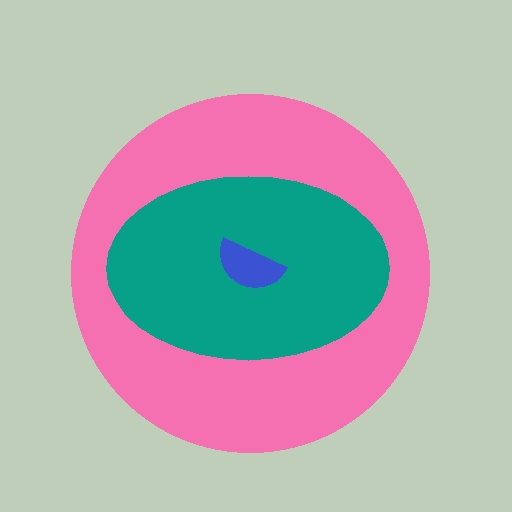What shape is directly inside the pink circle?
The teal ellipse.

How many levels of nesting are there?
3.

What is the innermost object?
The blue semicircle.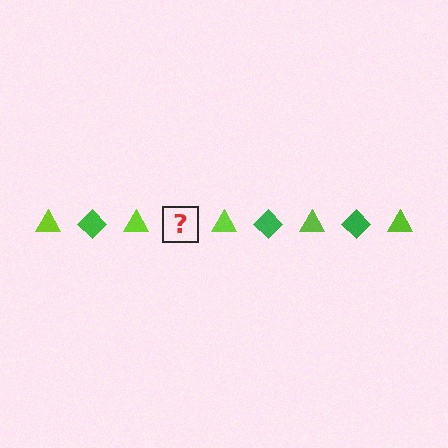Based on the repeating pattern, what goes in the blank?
The blank should be a green diamond.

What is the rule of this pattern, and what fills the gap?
The rule is that the pattern alternates between lime triangle and green diamond. The gap should be filled with a green diamond.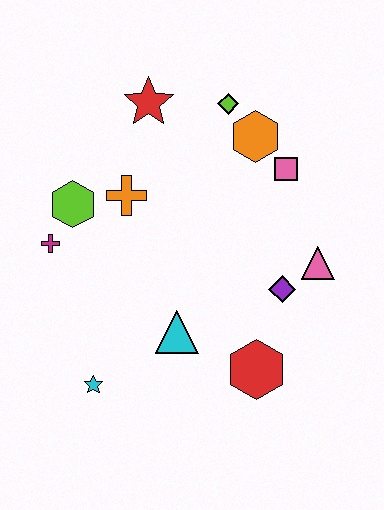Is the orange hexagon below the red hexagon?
No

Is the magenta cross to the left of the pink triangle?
Yes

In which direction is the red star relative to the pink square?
The red star is to the left of the pink square.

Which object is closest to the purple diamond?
The pink triangle is closest to the purple diamond.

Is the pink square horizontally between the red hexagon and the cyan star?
No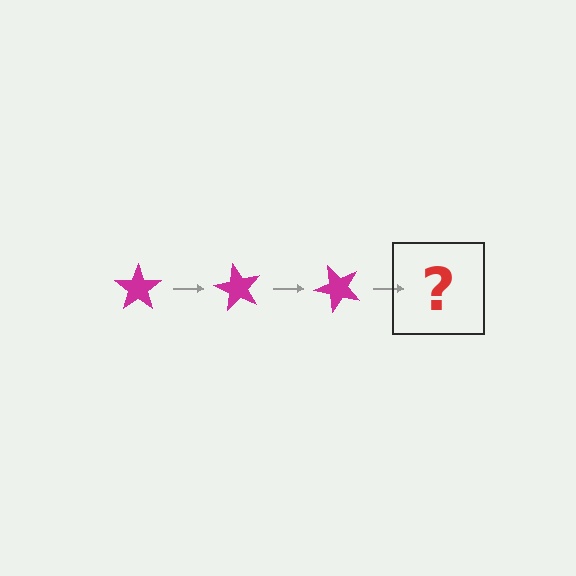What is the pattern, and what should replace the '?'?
The pattern is that the star rotates 60 degrees each step. The '?' should be a magenta star rotated 180 degrees.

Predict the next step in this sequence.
The next step is a magenta star rotated 180 degrees.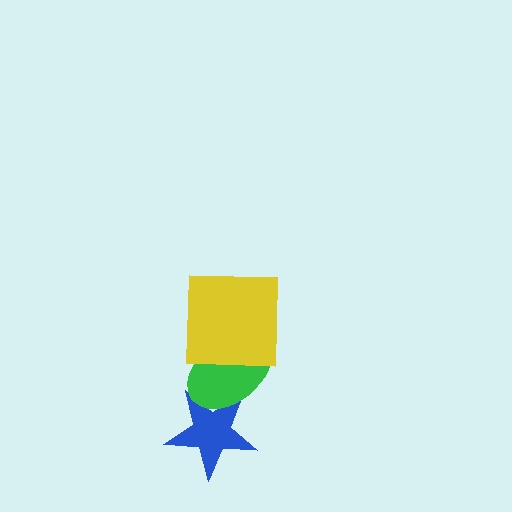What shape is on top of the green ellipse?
The yellow square is on top of the green ellipse.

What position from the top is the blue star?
The blue star is 3rd from the top.